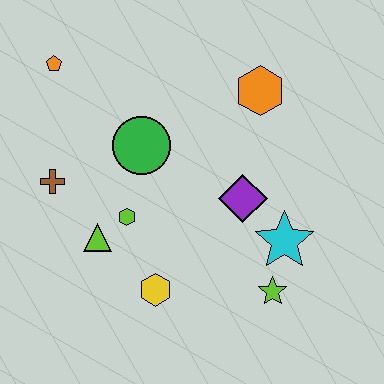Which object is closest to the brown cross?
The lime triangle is closest to the brown cross.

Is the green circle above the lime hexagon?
Yes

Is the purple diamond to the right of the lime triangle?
Yes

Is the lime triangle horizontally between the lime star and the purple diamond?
No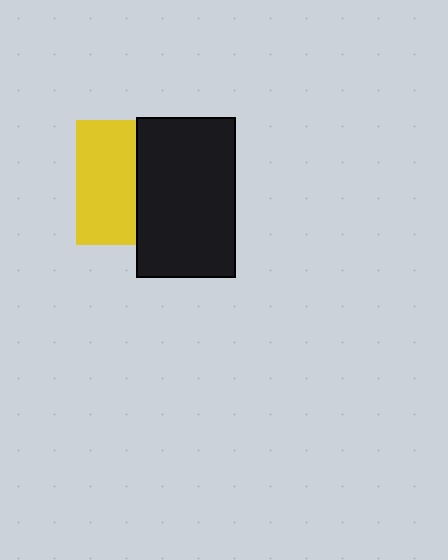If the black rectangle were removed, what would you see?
You would see the complete yellow square.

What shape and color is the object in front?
The object in front is a black rectangle.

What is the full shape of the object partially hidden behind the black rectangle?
The partially hidden object is a yellow square.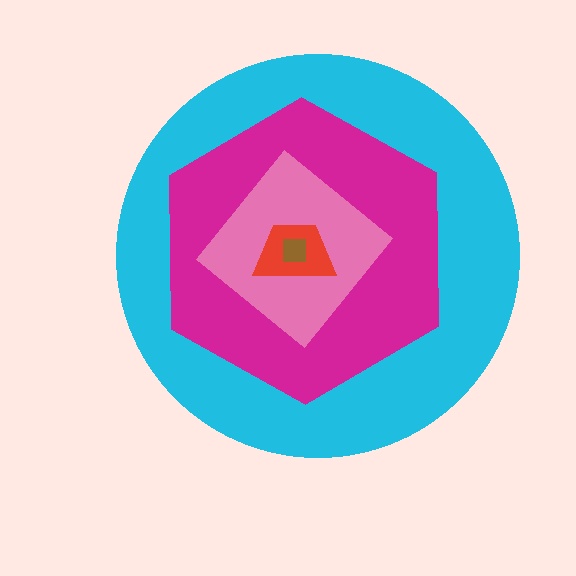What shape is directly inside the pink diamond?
The red trapezoid.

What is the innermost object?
The brown square.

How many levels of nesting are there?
5.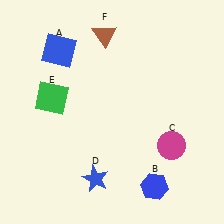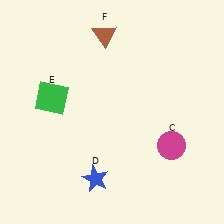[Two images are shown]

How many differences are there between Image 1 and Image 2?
There are 2 differences between the two images.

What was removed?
The blue hexagon (B), the blue square (A) were removed in Image 2.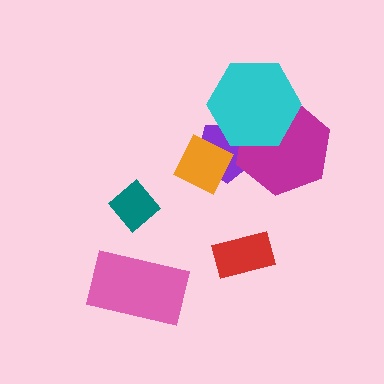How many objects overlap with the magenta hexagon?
2 objects overlap with the magenta hexagon.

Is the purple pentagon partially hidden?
Yes, it is partially covered by another shape.